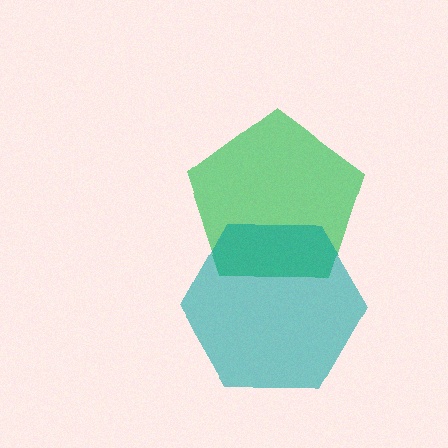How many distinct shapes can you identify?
There are 2 distinct shapes: a green pentagon, a teal hexagon.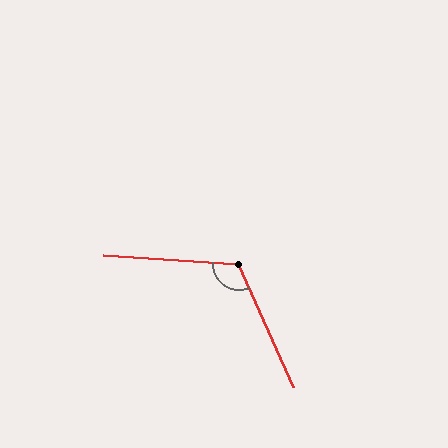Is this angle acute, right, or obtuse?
It is obtuse.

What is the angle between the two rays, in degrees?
Approximately 118 degrees.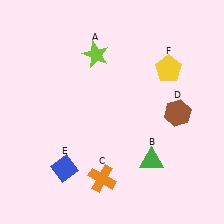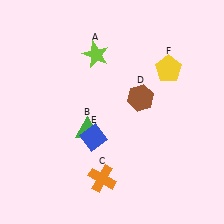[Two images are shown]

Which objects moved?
The objects that moved are: the green triangle (B), the brown hexagon (D), the blue diamond (E).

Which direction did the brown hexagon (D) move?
The brown hexagon (D) moved left.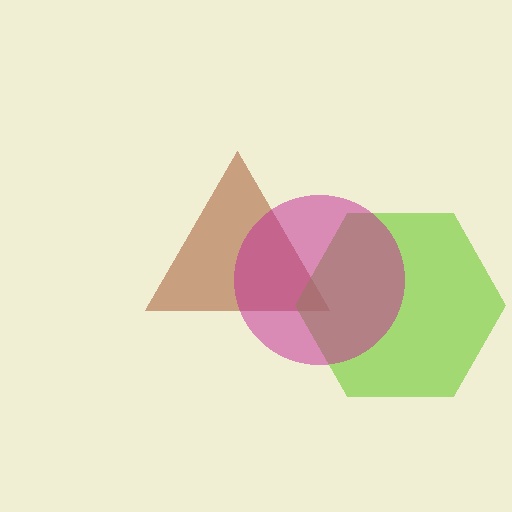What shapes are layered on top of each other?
The layered shapes are: a brown triangle, a lime hexagon, a magenta circle.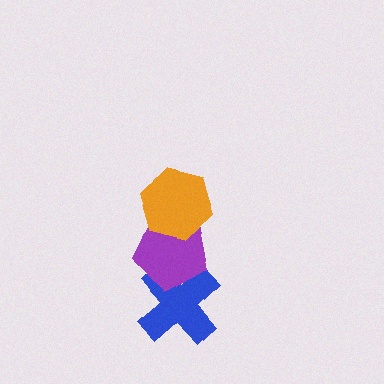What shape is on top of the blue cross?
The purple pentagon is on top of the blue cross.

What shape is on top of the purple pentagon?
The orange hexagon is on top of the purple pentagon.